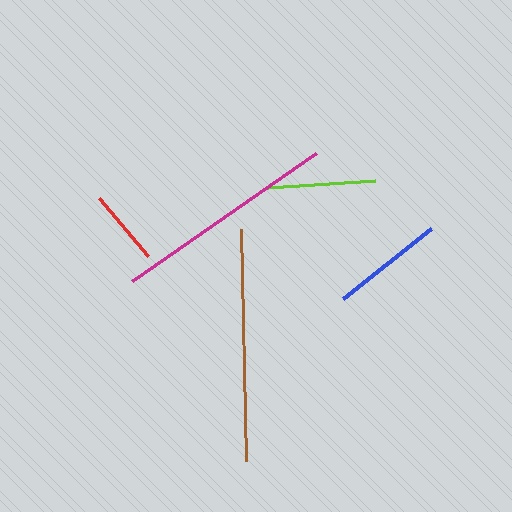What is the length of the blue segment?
The blue segment is approximately 112 pixels long.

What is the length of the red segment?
The red segment is approximately 76 pixels long.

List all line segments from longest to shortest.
From longest to shortest: brown, magenta, blue, lime, red.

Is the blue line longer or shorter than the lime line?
The blue line is longer than the lime line.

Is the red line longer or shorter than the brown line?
The brown line is longer than the red line.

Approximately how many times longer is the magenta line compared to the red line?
The magenta line is approximately 3.0 times the length of the red line.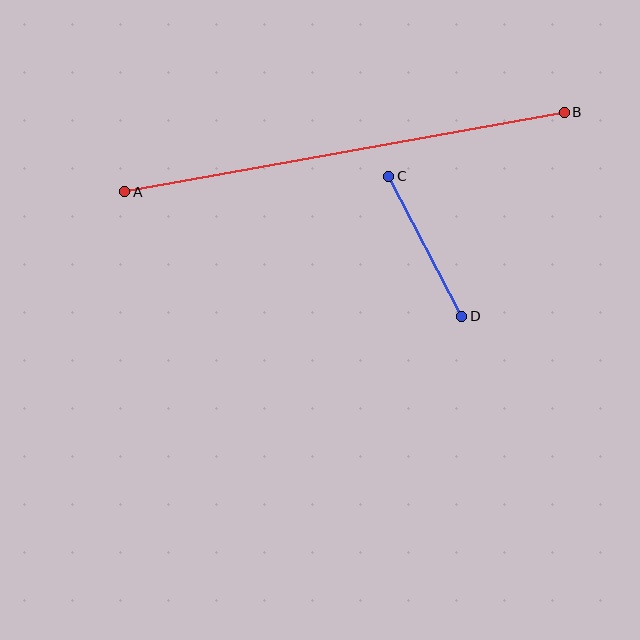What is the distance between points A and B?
The distance is approximately 447 pixels.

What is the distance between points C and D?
The distance is approximately 158 pixels.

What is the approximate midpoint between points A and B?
The midpoint is at approximately (345, 152) pixels.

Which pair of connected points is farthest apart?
Points A and B are farthest apart.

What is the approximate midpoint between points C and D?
The midpoint is at approximately (425, 246) pixels.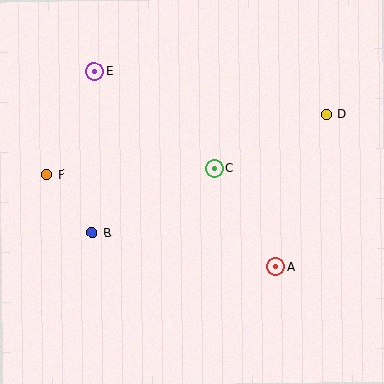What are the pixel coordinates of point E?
Point E is at (94, 71).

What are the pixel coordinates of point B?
Point B is at (92, 233).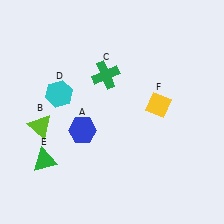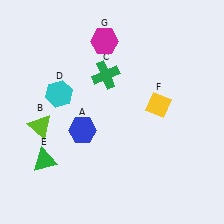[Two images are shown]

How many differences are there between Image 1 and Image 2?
There is 1 difference between the two images.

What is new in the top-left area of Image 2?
A magenta hexagon (G) was added in the top-left area of Image 2.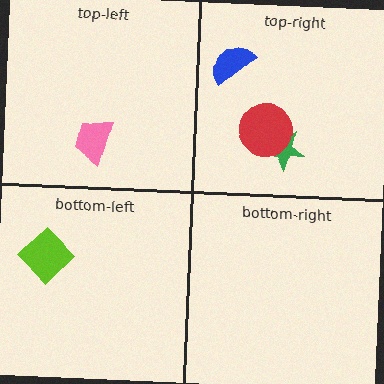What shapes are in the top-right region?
The green star, the red circle, the blue semicircle.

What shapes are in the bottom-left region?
The lime diamond.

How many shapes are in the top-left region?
1.